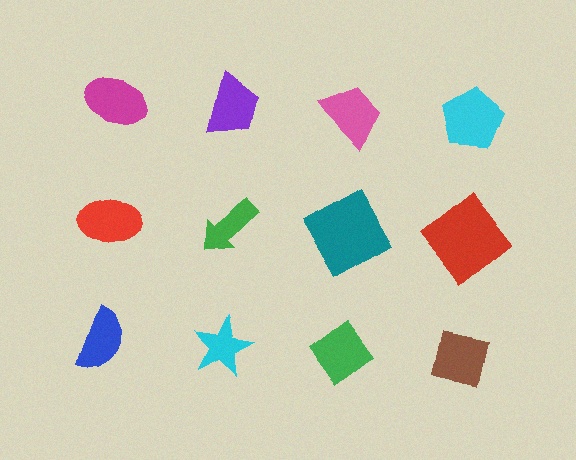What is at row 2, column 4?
A red diamond.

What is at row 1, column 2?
A purple trapezoid.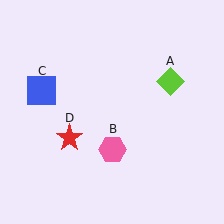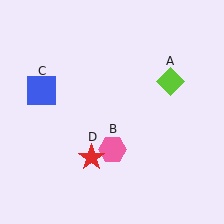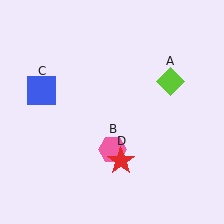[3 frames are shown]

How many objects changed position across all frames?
1 object changed position: red star (object D).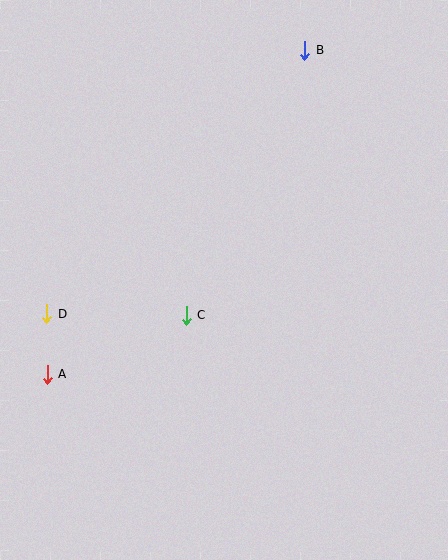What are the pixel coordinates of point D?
Point D is at (47, 314).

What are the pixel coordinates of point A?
Point A is at (47, 374).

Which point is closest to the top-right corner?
Point B is closest to the top-right corner.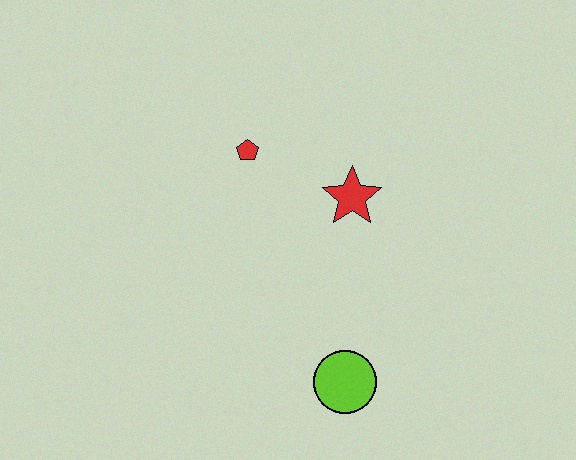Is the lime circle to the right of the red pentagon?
Yes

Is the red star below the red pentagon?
Yes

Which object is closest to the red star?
The red pentagon is closest to the red star.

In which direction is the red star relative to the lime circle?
The red star is above the lime circle.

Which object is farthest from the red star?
The lime circle is farthest from the red star.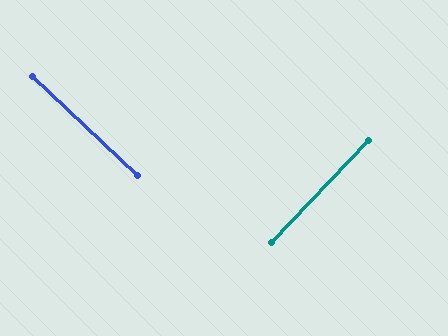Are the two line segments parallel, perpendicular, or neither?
Perpendicular — they meet at approximately 90°.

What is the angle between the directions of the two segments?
Approximately 90 degrees.